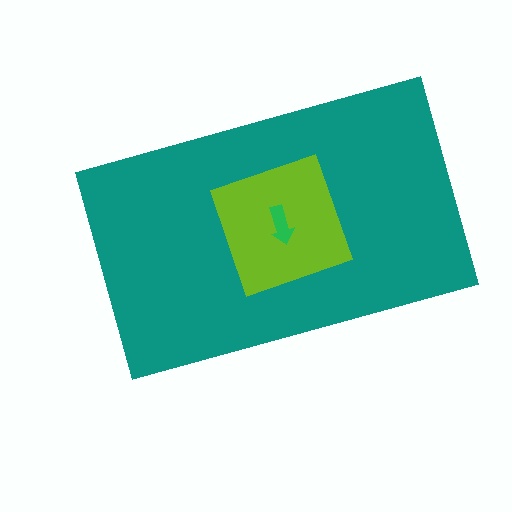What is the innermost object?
The green arrow.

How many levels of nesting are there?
3.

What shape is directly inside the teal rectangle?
The lime diamond.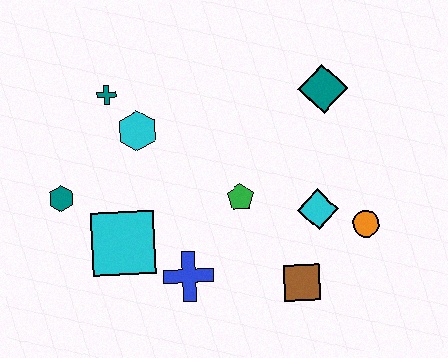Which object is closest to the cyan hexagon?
The teal cross is closest to the cyan hexagon.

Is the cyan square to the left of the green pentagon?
Yes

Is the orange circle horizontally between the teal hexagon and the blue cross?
No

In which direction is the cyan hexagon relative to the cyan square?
The cyan hexagon is above the cyan square.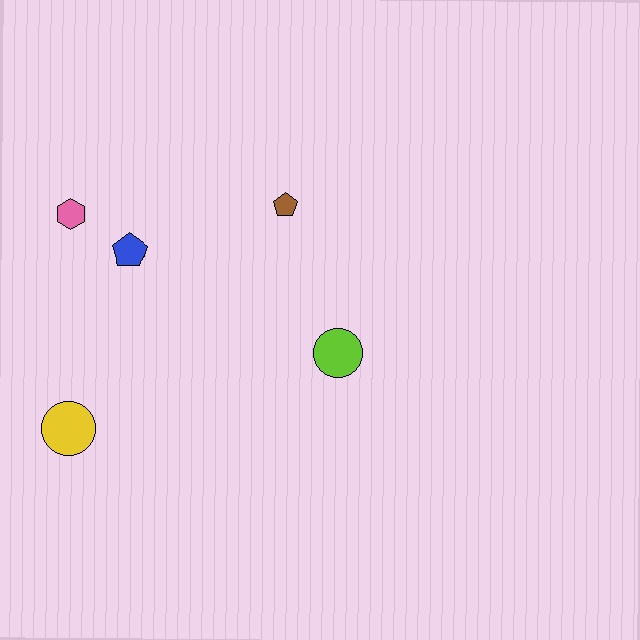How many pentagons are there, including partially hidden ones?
There are 2 pentagons.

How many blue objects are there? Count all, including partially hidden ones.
There is 1 blue object.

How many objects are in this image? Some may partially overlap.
There are 5 objects.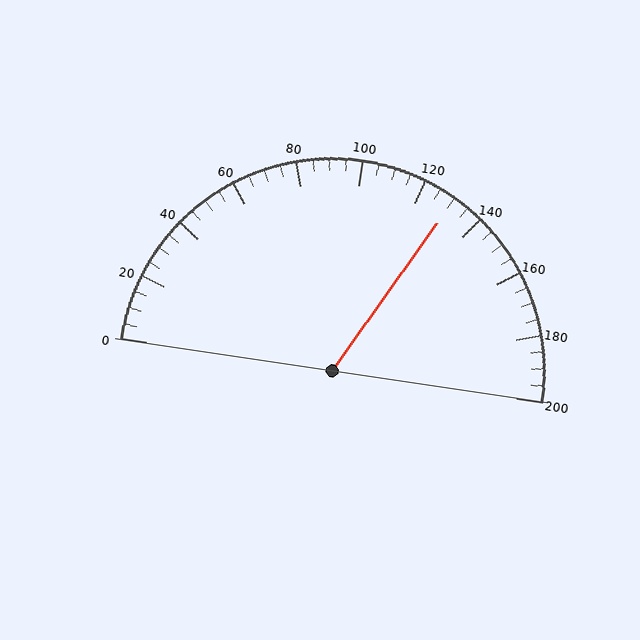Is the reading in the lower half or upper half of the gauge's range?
The reading is in the upper half of the range (0 to 200).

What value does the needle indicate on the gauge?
The needle indicates approximately 130.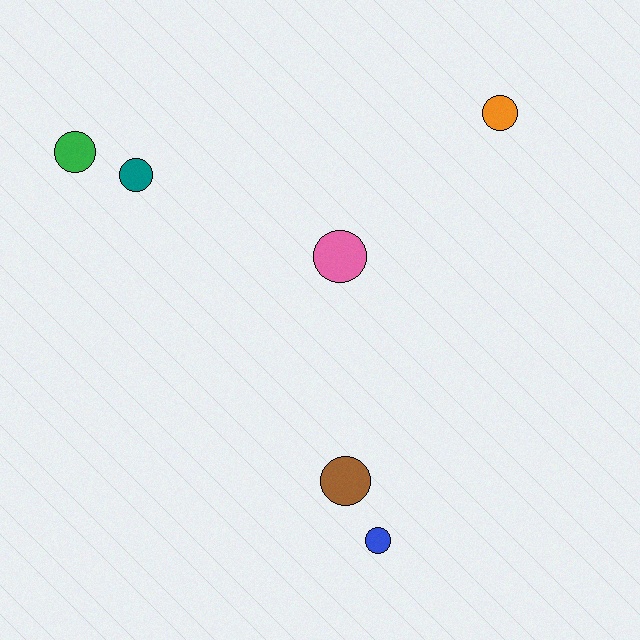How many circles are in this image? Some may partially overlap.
There are 6 circles.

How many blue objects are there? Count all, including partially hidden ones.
There is 1 blue object.